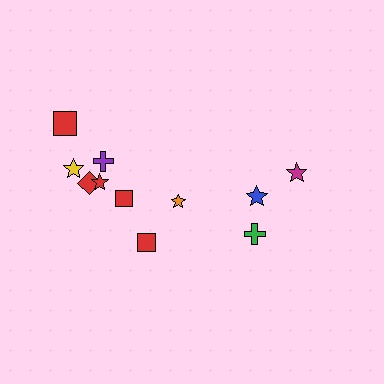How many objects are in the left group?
There are 8 objects.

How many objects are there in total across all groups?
There are 11 objects.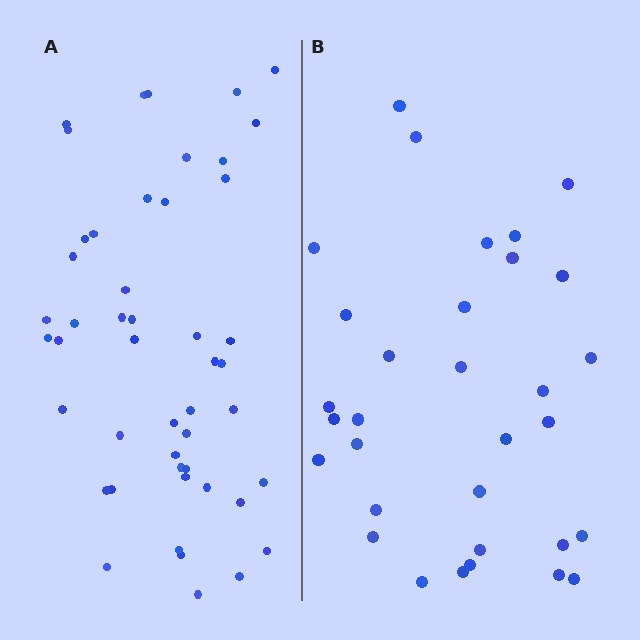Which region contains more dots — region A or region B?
Region A (the left region) has more dots.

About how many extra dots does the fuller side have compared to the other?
Region A has approximately 15 more dots than region B.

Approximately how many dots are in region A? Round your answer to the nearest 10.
About 50 dots. (The exact count is 48, which rounds to 50.)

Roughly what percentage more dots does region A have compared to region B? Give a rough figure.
About 50% more.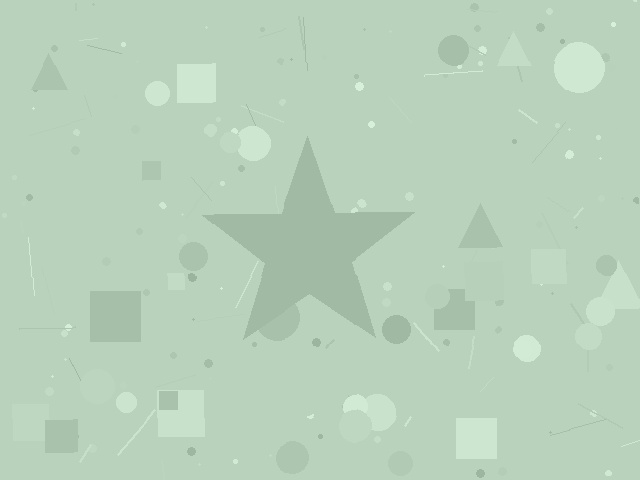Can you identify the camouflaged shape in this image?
The camouflaged shape is a star.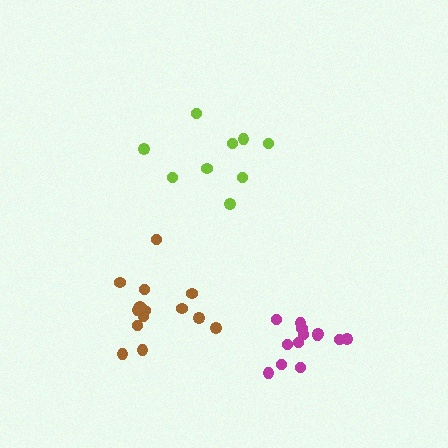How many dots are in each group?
Group 1: 9 dots, Group 2: 14 dots, Group 3: 13 dots (36 total).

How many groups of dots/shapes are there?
There are 3 groups.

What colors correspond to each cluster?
The clusters are colored: lime, brown, magenta.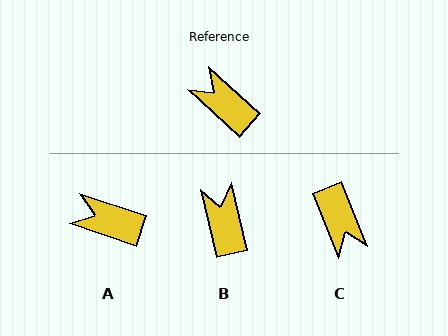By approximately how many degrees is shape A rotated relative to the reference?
Approximately 24 degrees counter-clockwise.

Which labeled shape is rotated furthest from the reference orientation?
C, about 154 degrees away.